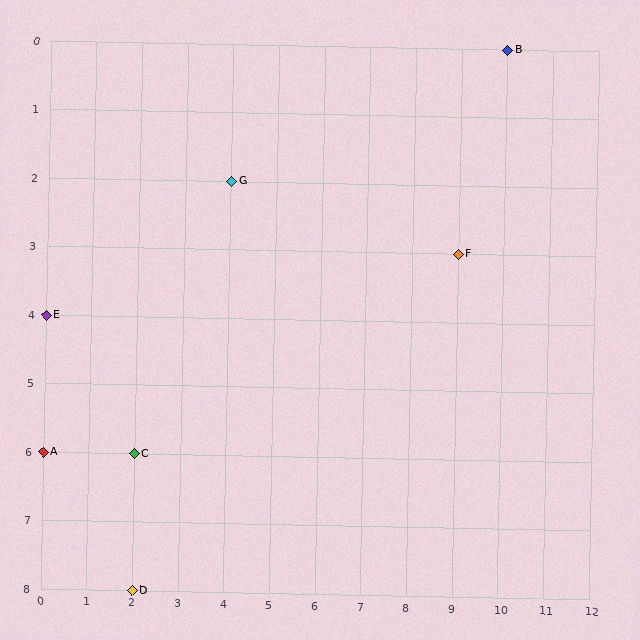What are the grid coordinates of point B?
Point B is at grid coordinates (10, 0).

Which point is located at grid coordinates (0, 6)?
Point A is at (0, 6).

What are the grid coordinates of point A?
Point A is at grid coordinates (0, 6).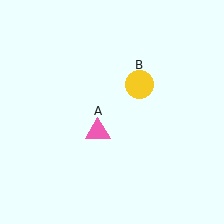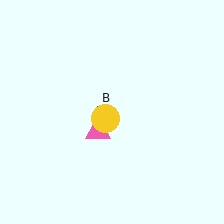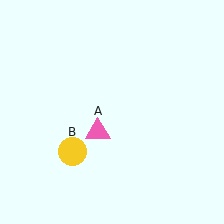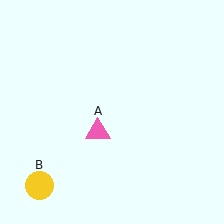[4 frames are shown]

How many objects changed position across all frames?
1 object changed position: yellow circle (object B).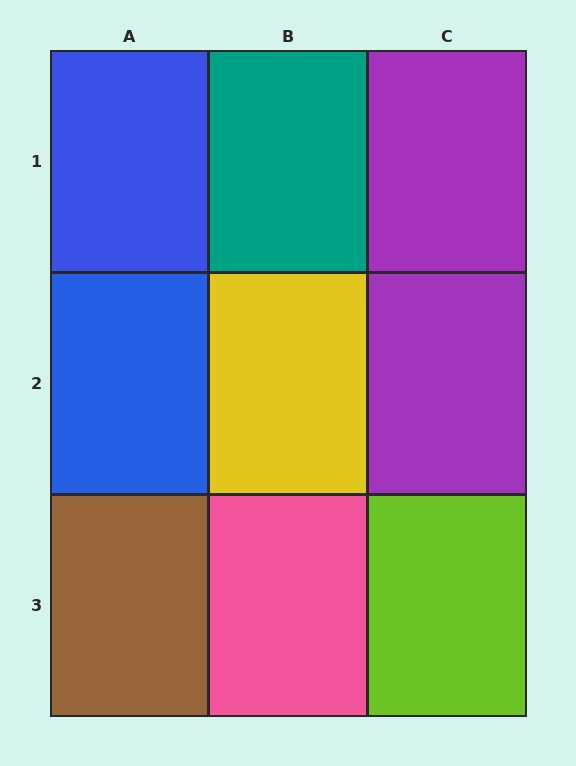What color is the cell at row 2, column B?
Yellow.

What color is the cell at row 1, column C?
Purple.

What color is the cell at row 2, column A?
Blue.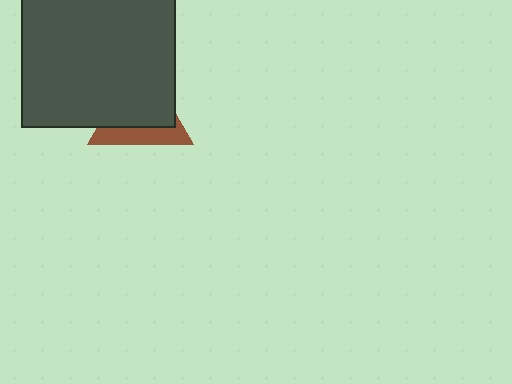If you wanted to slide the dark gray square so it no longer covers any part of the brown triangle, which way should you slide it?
Slide it toward the upper-left — that is the most direct way to separate the two shapes.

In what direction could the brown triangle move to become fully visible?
The brown triangle could move toward the lower-right. That would shift it out from behind the dark gray square entirely.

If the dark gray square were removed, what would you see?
You would see the complete brown triangle.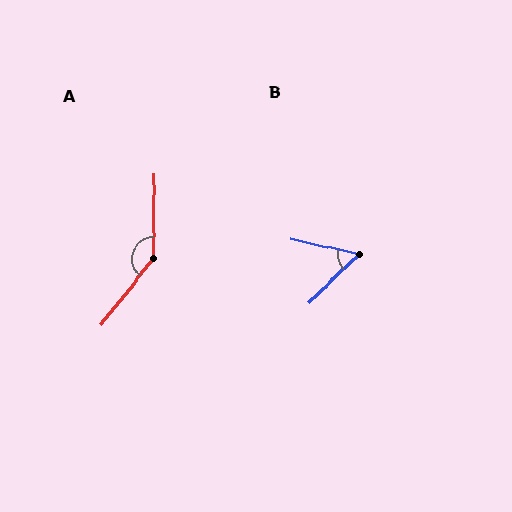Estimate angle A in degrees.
Approximately 142 degrees.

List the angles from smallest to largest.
B (57°), A (142°).